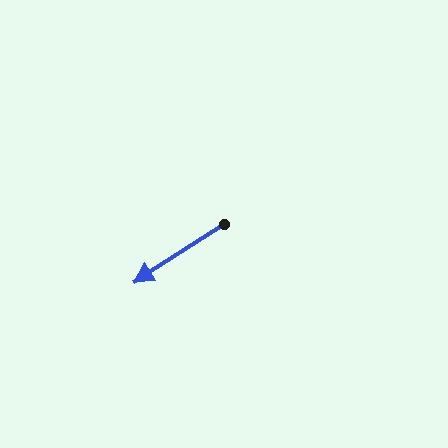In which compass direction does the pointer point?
Southwest.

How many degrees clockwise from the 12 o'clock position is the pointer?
Approximately 237 degrees.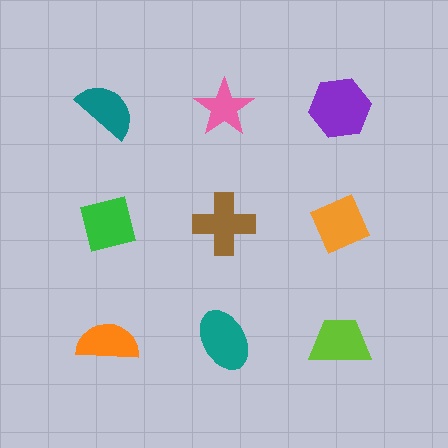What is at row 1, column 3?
A purple hexagon.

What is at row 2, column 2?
A brown cross.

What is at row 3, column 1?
An orange semicircle.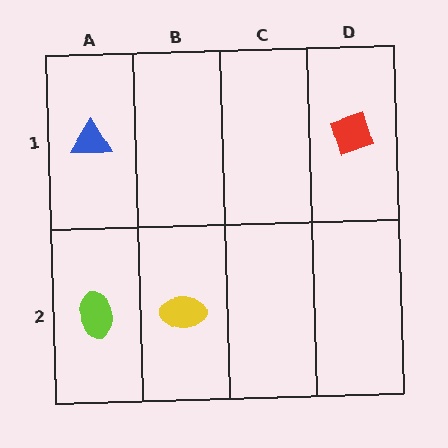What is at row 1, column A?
A blue triangle.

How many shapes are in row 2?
2 shapes.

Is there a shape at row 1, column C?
No, that cell is empty.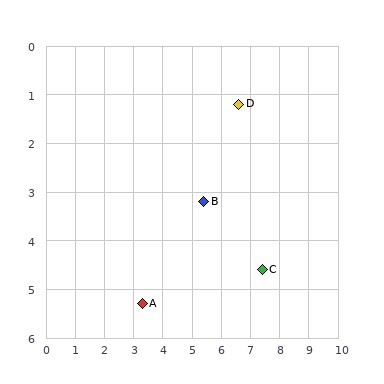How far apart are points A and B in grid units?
Points A and B are about 3.0 grid units apart.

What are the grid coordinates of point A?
Point A is at approximately (3.3, 5.3).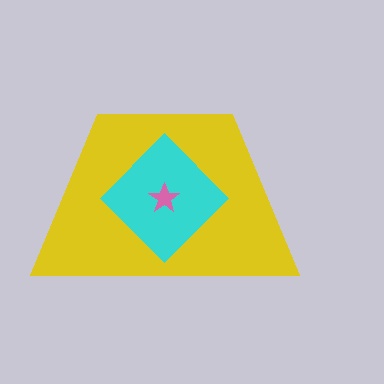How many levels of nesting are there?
3.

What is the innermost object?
The pink star.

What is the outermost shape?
The yellow trapezoid.